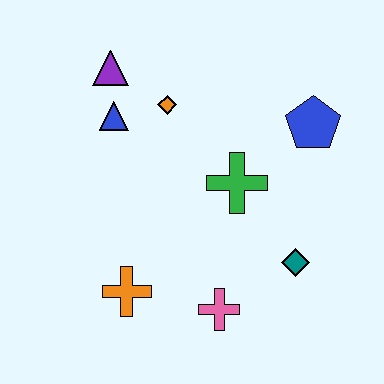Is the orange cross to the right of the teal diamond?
No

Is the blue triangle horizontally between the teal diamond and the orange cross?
No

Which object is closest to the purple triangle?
The blue triangle is closest to the purple triangle.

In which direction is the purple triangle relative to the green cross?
The purple triangle is to the left of the green cross.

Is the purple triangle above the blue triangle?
Yes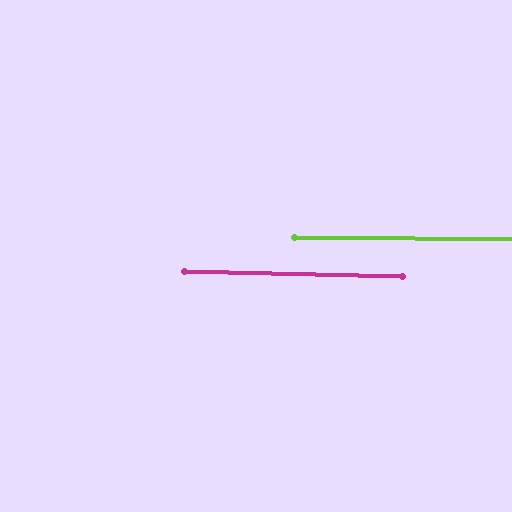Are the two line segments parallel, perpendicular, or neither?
Parallel — their directions differ by only 0.8°.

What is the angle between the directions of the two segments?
Approximately 1 degree.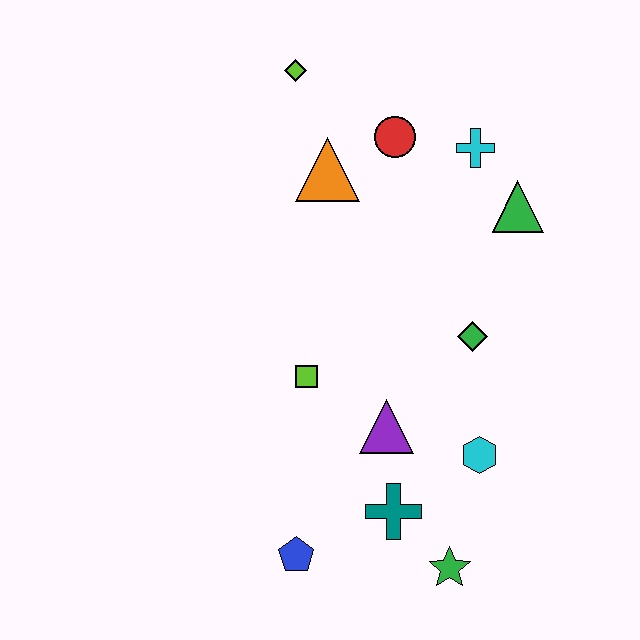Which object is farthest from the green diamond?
The lime diamond is farthest from the green diamond.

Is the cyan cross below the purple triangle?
No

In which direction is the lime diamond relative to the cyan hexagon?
The lime diamond is above the cyan hexagon.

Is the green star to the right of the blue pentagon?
Yes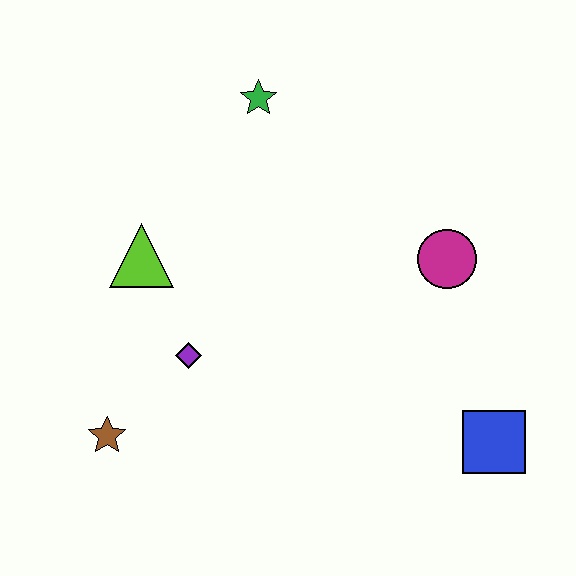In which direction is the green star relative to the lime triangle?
The green star is above the lime triangle.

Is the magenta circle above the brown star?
Yes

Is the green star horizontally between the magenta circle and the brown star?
Yes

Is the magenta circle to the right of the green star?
Yes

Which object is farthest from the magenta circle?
The brown star is farthest from the magenta circle.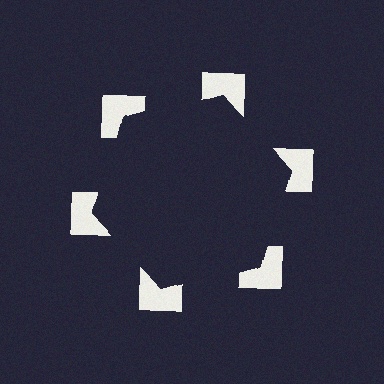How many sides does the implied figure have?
6 sides.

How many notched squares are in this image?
There are 6 — one at each vertex of the illusory hexagon.